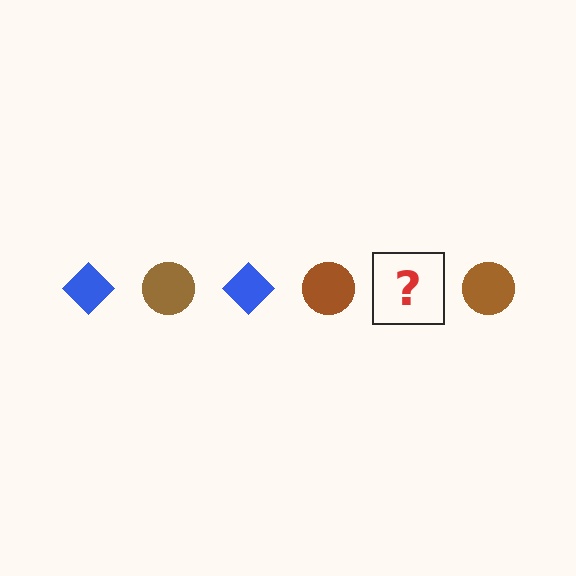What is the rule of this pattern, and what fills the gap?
The rule is that the pattern alternates between blue diamond and brown circle. The gap should be filled with a blue diamond.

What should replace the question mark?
The question mark should be replaced with a blue diamond.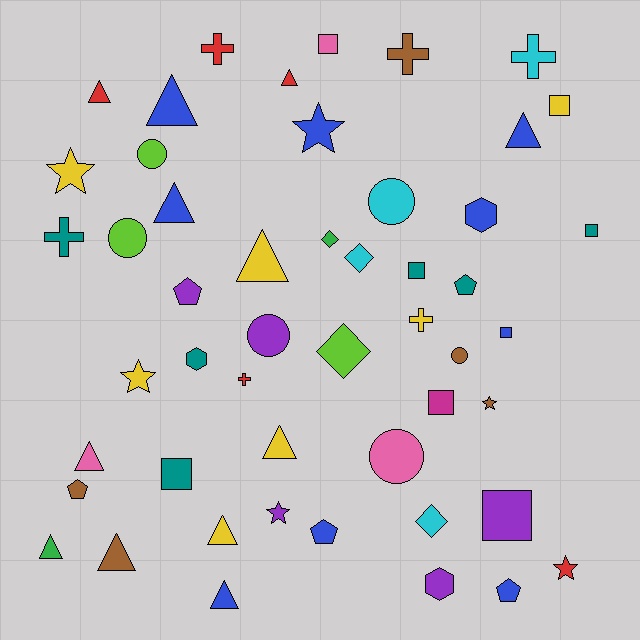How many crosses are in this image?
There are 6 crosses.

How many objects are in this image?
There are 50 objects.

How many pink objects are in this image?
There are 3 pink objects.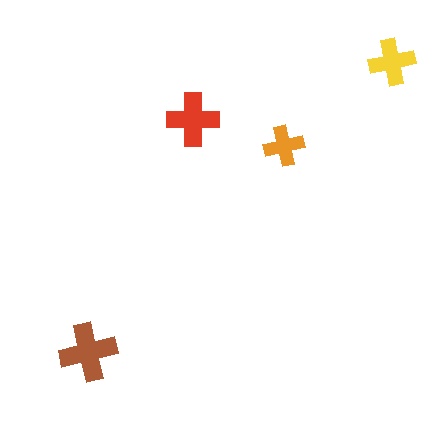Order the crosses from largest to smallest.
the brown one, the red one, the yellow one, the orange one.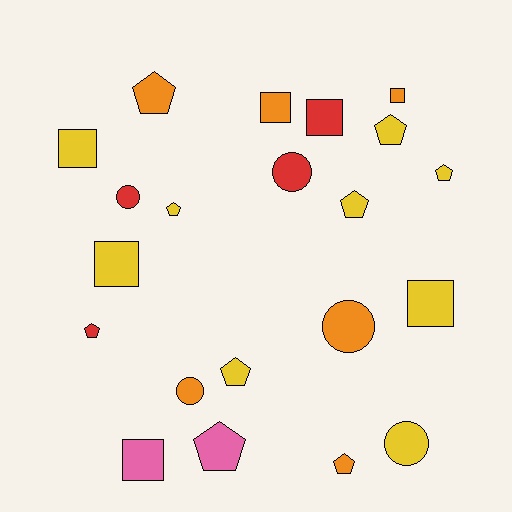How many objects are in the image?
There are 21 objects.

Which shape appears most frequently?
Pentagon, with 9 objects.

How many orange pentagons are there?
There are 2 orange pentagons.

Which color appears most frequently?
Yellow, with 9 objects.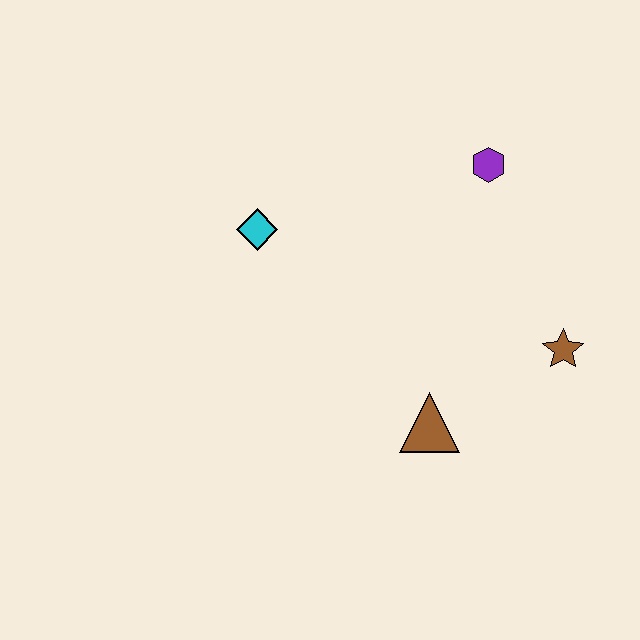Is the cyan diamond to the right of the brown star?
No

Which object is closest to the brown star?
The brown triangle is closest to the brown star.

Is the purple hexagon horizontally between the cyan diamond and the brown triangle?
No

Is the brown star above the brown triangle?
Yes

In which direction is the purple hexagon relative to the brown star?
The purple hexagon is above the brown star.